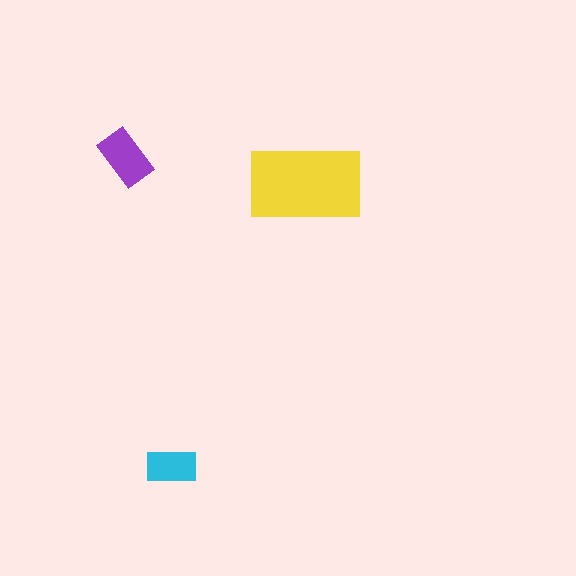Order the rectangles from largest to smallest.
the yellow one, the purple one, the cyan one.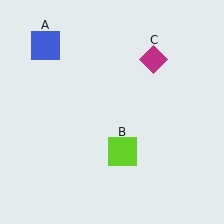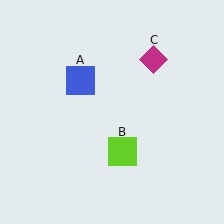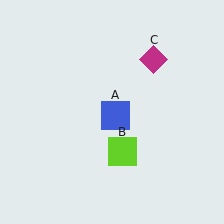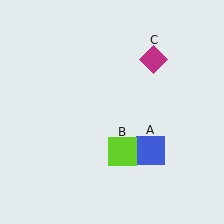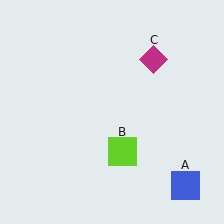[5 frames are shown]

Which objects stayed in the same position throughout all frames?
Lime square (object B) and magenta diamond (object C) remained stationary.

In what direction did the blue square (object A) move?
The blue square (object A) moved down and to the right.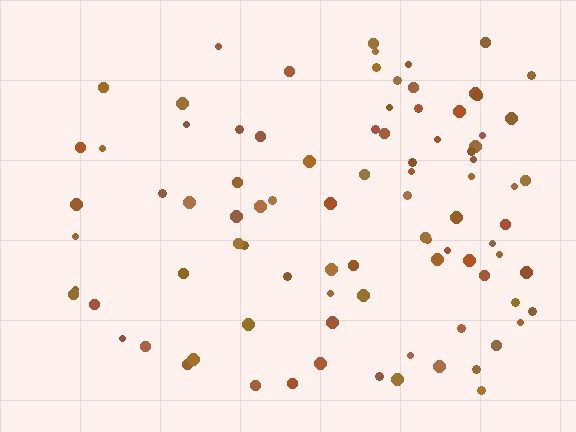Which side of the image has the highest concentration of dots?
The right.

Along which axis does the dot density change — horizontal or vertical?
Horizontal.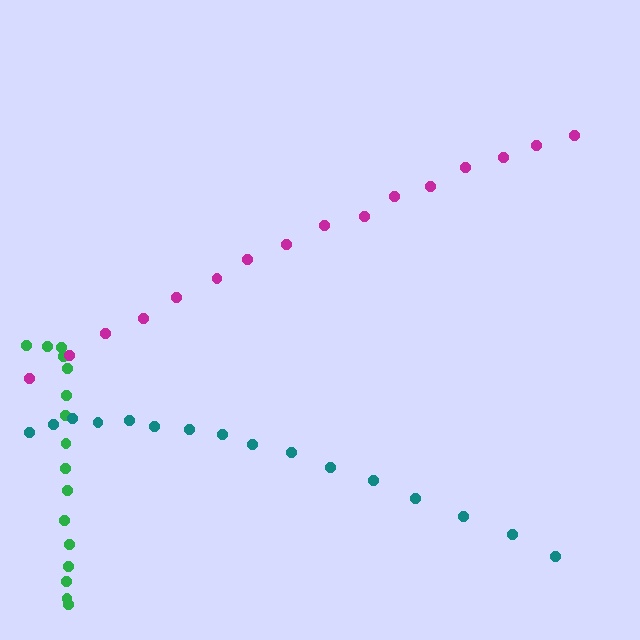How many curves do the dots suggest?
There are 3 distinct paths.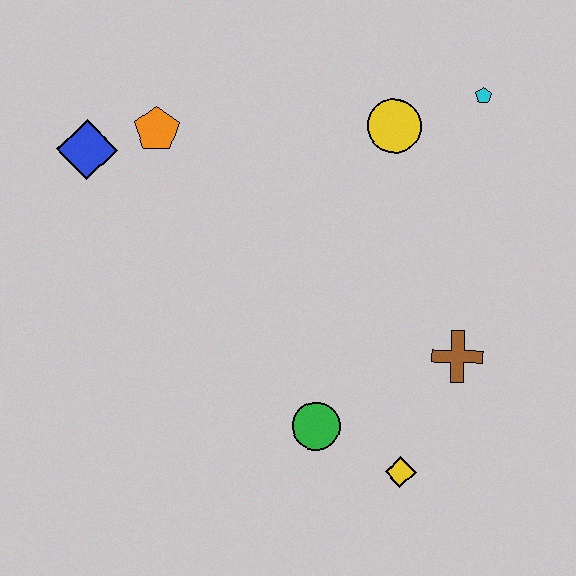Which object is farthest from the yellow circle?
The yellow diamond is farthest from the yellow circle.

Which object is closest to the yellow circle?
The cyan pentagon is closest to the yellow circle.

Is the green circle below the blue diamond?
Yes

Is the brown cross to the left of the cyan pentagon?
Yes